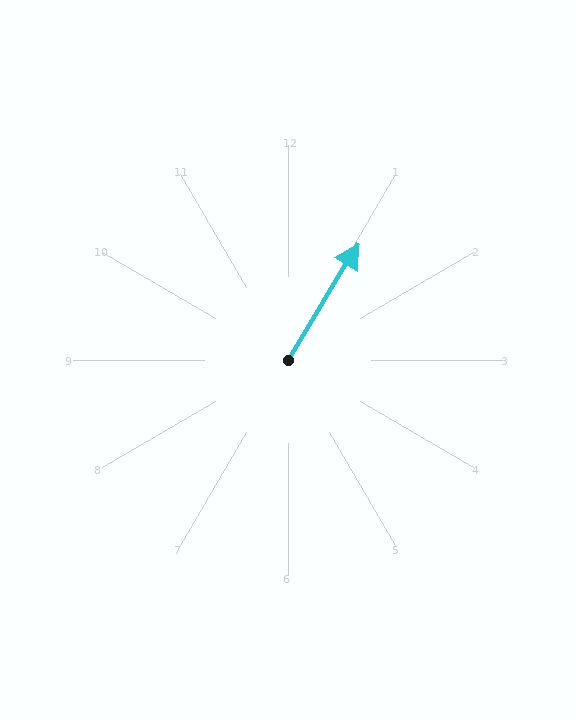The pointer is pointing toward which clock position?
Roughly 1 o'clock.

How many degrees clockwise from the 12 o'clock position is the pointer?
Approximately 31 degrees.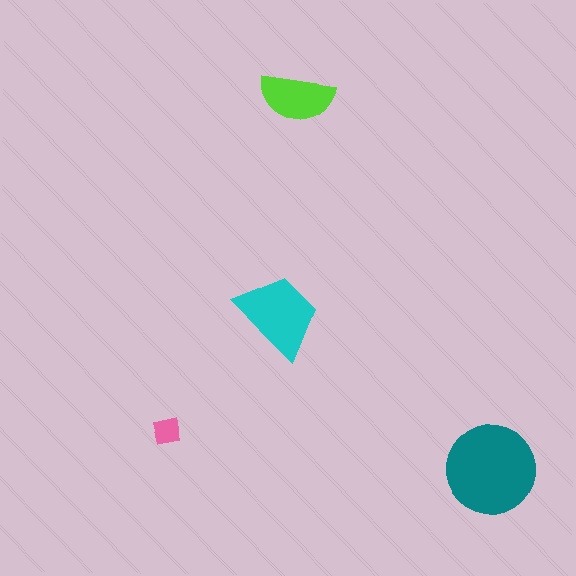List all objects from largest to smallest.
The teal circle, the cyan trapezoid, the lime semicircle, the pink square.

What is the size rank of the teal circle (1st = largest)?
1st.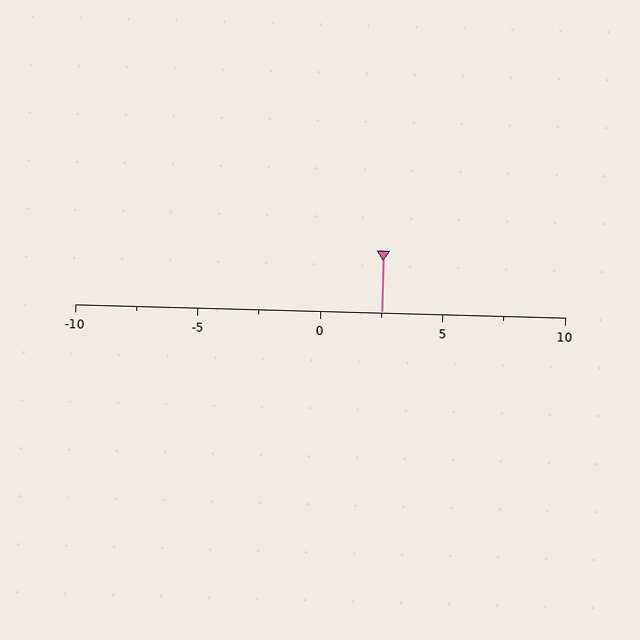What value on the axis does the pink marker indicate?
The marker indicates approximately 2.5.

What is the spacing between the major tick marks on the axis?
The major ticks are spaced 5 apart.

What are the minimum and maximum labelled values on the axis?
The axis runs from -10 to 10.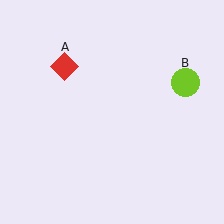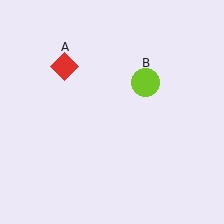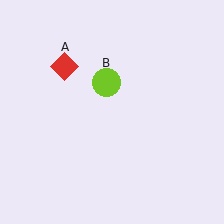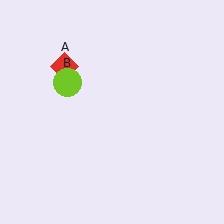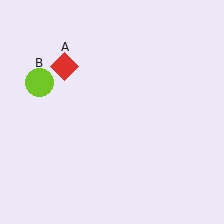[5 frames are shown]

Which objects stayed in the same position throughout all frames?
Red diamond (object A) remained stationary.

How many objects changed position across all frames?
1 object changed position: lime circle (object B).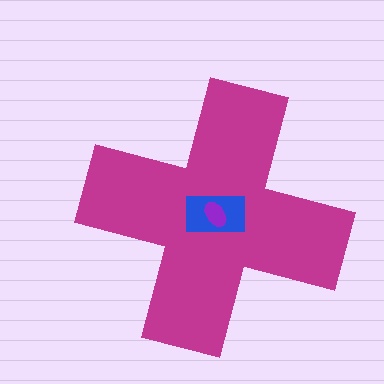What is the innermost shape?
The purple ellipse.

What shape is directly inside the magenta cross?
The blue rectangle.